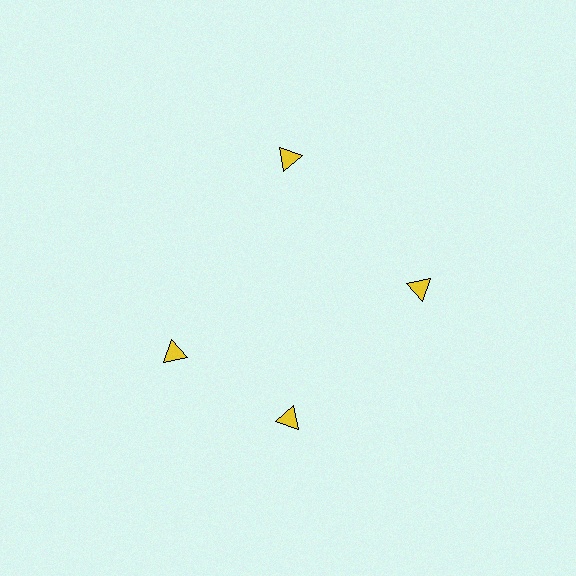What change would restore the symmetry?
The symmetry would be restored by rotating it back into even spacing with its neighbors so that all 4 triangles sit at equal angles and equal distance from the center.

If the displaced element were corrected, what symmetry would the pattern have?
It would have 4-fold rotational symmetry — the pattern would map onto itself every 90 degrees.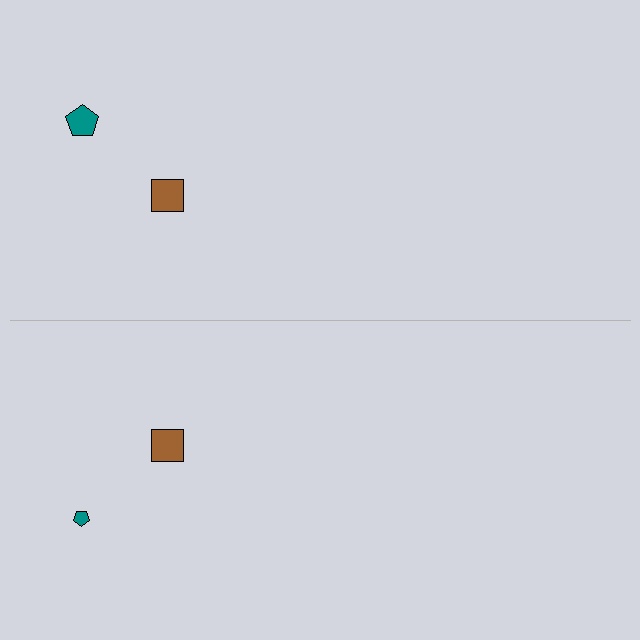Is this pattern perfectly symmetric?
No, the pattern is not perfectly symmetric. The teal pentagon on the bottom side has a different size than its mirror counterpart.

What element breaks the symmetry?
The teal pentagon on the bottom side has a different size than its mirror counterpart.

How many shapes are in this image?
There are 4 shapes in this image.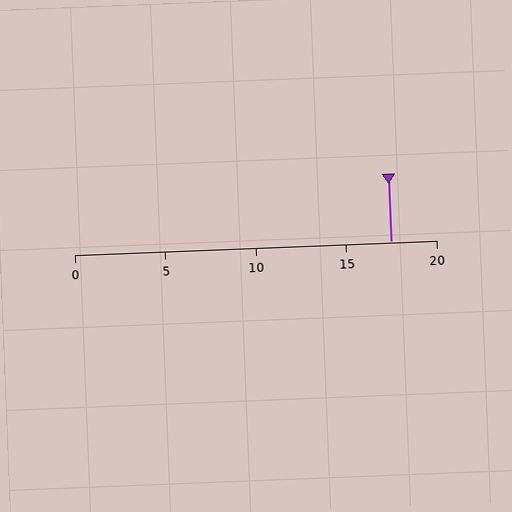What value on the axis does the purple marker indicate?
The marker indicates approximately 17.5.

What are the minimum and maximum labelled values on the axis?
The axis runs from 0 to 20.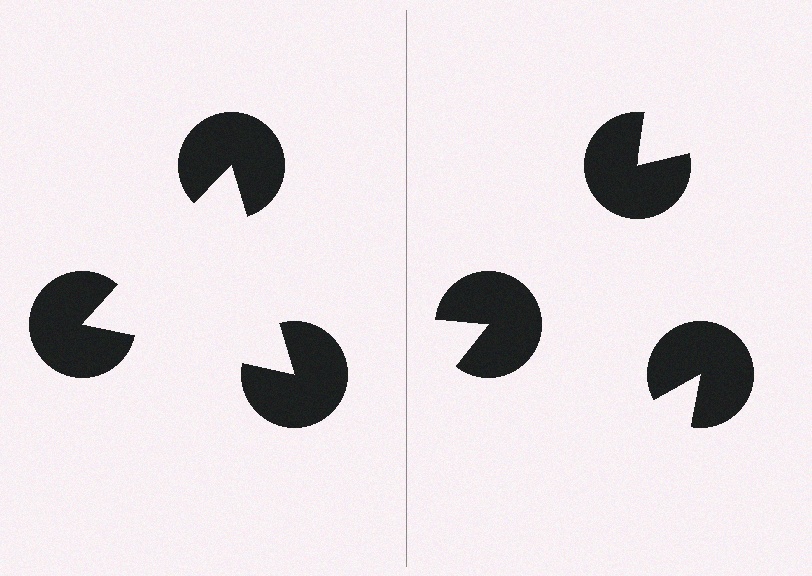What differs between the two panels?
The pac-man discs are positioned identically on both sides; only the wedge orientations differ. On the left they align to a triangle; on the right they are misaligned.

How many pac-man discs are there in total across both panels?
6 — 3 on each side.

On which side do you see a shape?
An illusory triangle appears on the left side. On the right side the wedge cuts are rotated, so no coherent shape forms.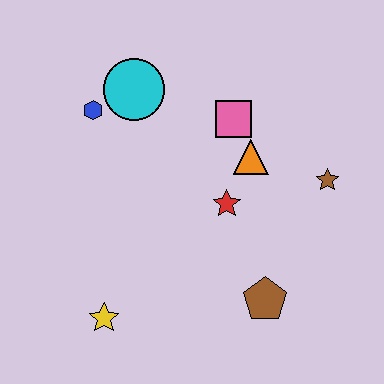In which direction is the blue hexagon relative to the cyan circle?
The blue hexagon is to the left of the cyan circle.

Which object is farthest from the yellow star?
The brown star is farthest from the yellow star.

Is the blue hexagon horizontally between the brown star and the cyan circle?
No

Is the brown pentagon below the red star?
Yes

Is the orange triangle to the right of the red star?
Yes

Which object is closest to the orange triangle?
The pink square is closest to the orange triangle.